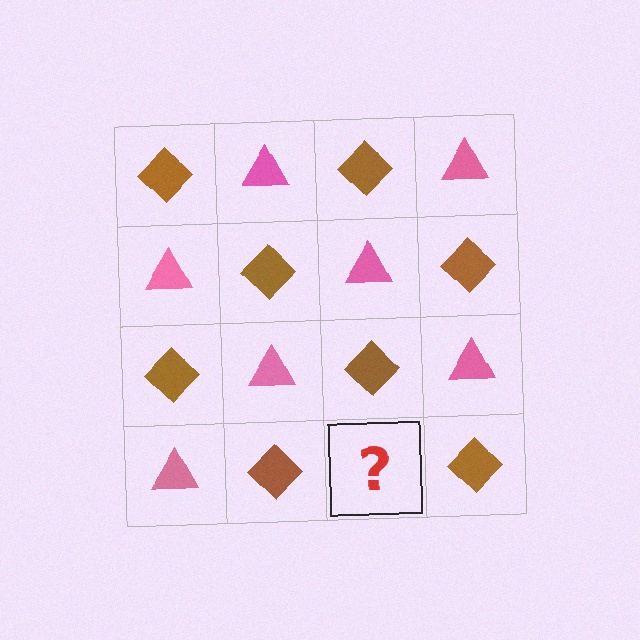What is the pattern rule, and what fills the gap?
The rule is that it alternates brown diamond and pink triangle in a checkerboard pattern. The gap should be filled with a pink triangle.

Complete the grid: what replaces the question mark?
The question mark should be replaced with a pink triangle.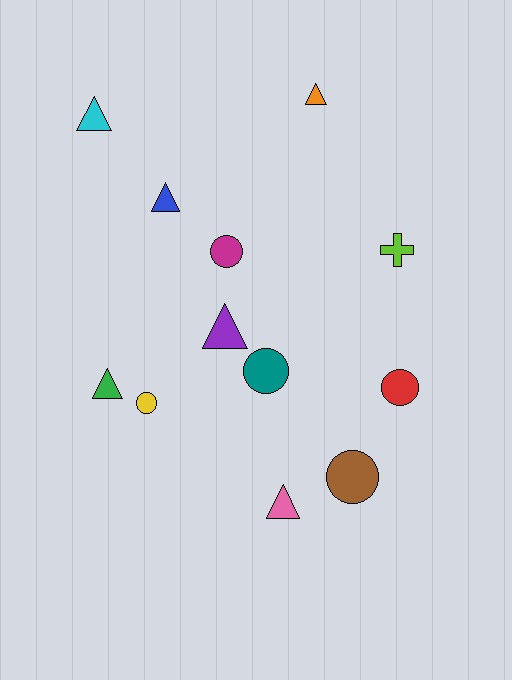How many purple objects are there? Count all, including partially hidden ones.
There is 1 purple object.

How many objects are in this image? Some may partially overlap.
There are 12 objects.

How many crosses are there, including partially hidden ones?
There is 1 cross.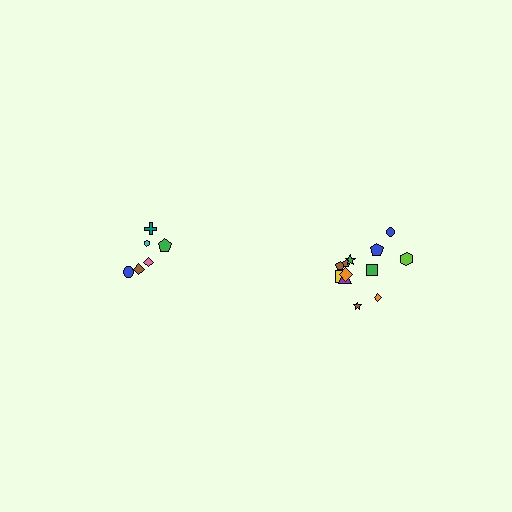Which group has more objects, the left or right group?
The right group.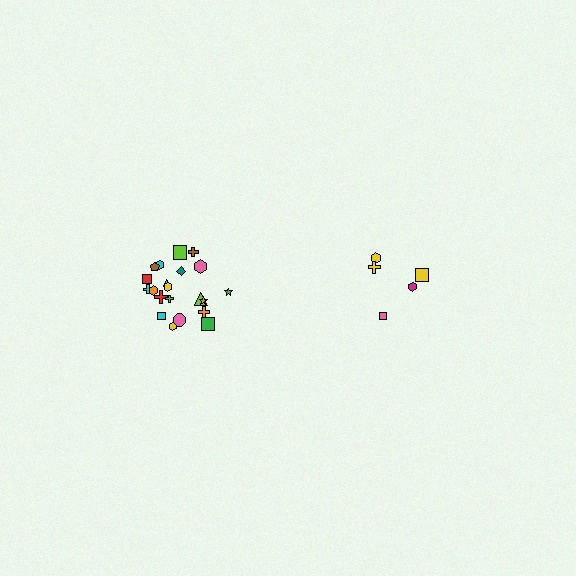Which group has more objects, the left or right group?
The left group.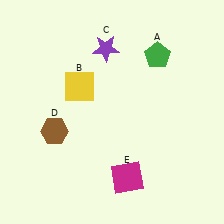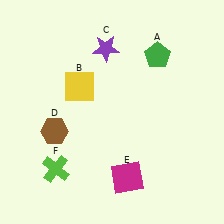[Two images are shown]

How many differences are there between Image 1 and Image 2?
There is 1 difference between the two images.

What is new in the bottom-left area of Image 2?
A lime cross (F) was added in the bottom-left area of Image 2.